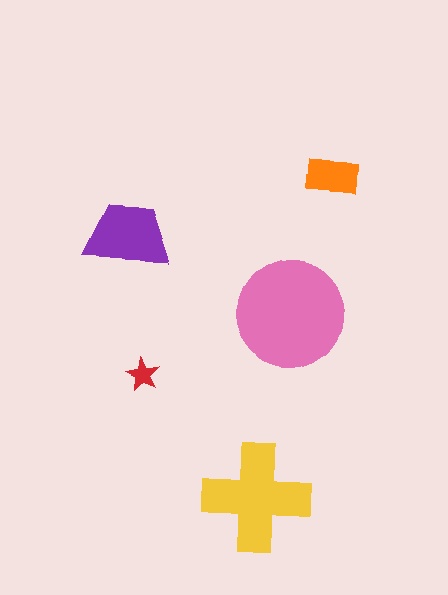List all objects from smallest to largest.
The red star, the orange rectangle, the purple trapezoid, the yellow cross, the pink circle.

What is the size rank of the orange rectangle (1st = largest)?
4th.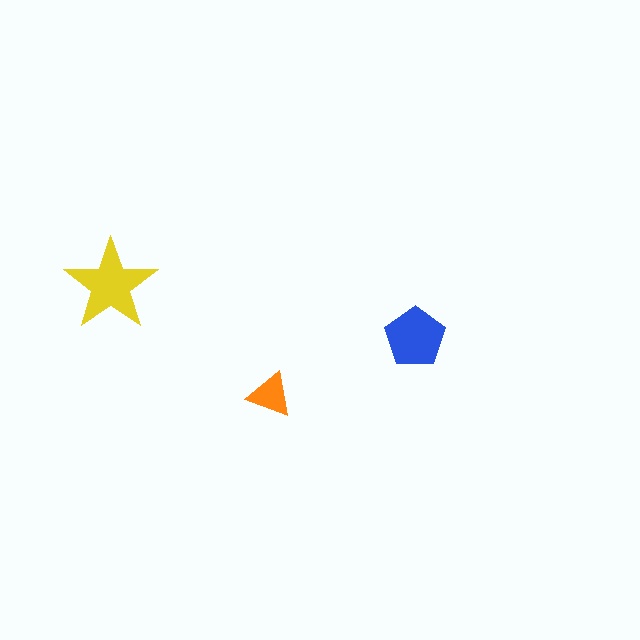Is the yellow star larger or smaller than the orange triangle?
Larger.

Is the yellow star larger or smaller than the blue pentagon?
Larger.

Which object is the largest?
The yellow star.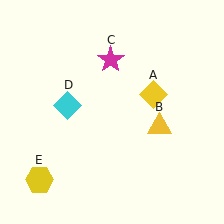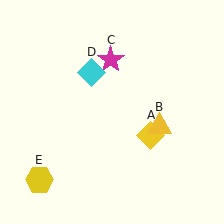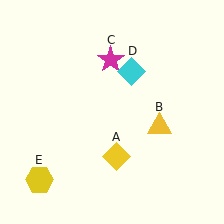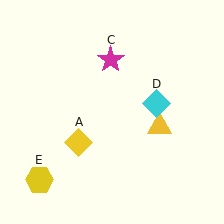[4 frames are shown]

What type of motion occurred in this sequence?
The yellow diamond (object A), cyan diamond (object D) rotated clockwise around the center of the scene.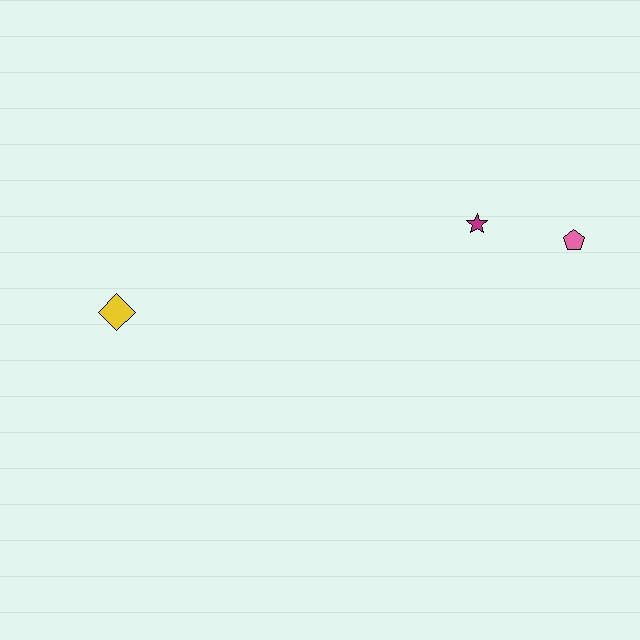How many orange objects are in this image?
There are no orange objects.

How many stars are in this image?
There is 1 star.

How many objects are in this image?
There are 3 objects.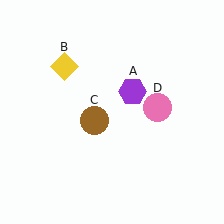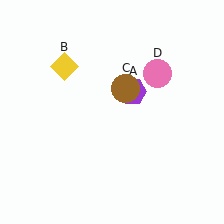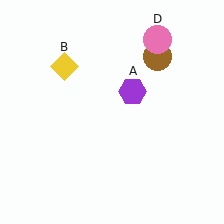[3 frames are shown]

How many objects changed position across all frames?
2 objects changed position: brown circle (object C), pink circle (object D).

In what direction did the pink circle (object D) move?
The pink circle (object D) moved up.